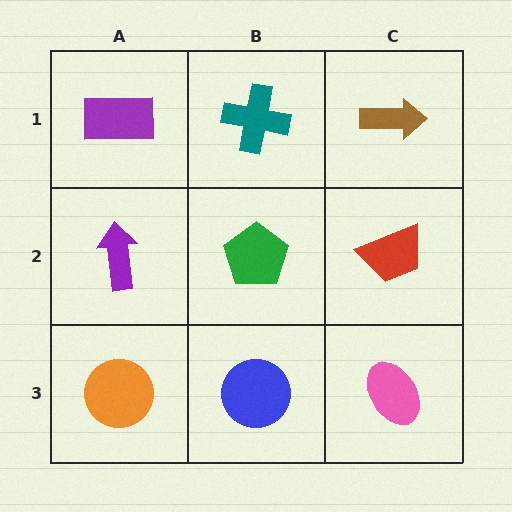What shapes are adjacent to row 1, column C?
A red trapezoid (row 2, column C), a teal cross (row 1, column B).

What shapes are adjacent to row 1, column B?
A green pentagon (row 2, column B), a purple rectangle (row 1, column A), a brown arrow (row 1, column C).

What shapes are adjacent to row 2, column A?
A purple rectangle (row 1, column A), an orange circle (row 3, column A), a green pentagon (row 2, column B).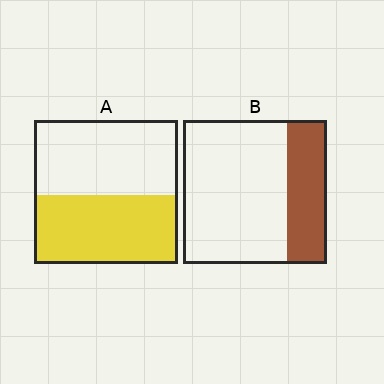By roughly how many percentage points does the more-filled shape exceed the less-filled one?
By roughly 20 percentage points (A over B).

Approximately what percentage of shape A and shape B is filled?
A is approximately 50% and B is approximately 30%.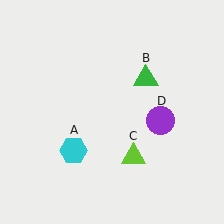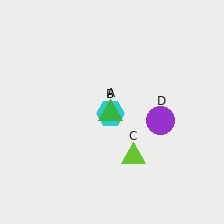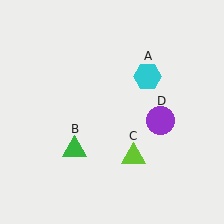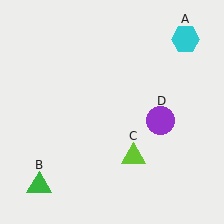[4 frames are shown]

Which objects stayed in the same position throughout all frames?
Lime triangle (object C) and purple circle (object D) remained stationary.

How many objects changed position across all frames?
2 objects changed position: cyan hexagon (object A), green triangle (object B).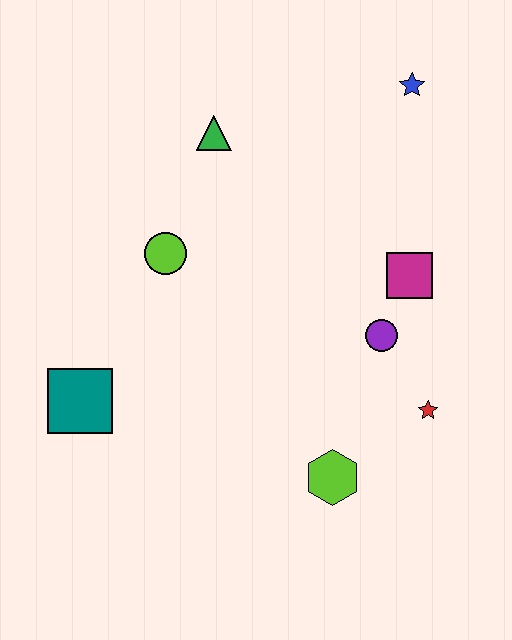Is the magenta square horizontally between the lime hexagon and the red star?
Yes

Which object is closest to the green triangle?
The lime circle is closest to the green triangle.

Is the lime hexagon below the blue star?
Yes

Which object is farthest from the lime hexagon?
The blue star is farthest from the lime hexagon.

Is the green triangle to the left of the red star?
Yes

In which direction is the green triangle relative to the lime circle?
The green triangle is above the lime circle.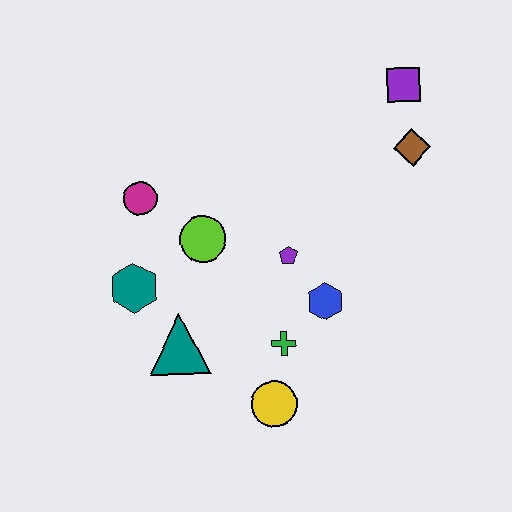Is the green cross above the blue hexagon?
No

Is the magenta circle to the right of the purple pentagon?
No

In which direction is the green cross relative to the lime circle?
The green cross is below the lime circle.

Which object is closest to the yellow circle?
The green cross is closest to the yellow circle.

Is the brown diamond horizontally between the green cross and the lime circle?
No